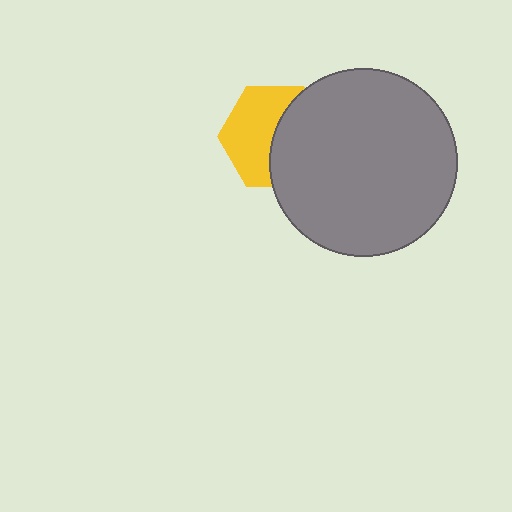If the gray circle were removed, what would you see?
You would see the complete yellow hexagon.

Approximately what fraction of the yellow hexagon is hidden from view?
Roughly 46% of the yellow hexagon is hidden behind the gray circle.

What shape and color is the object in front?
The object in front is a gray circle.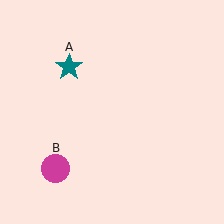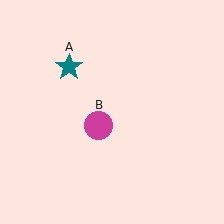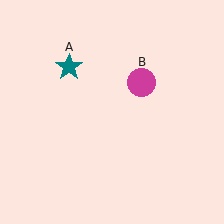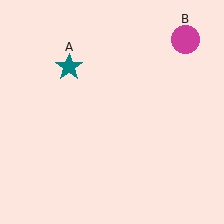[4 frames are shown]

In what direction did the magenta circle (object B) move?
The magenta circle (object B) moved up and to the right.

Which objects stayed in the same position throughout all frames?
Teal star (object A) remained stationary.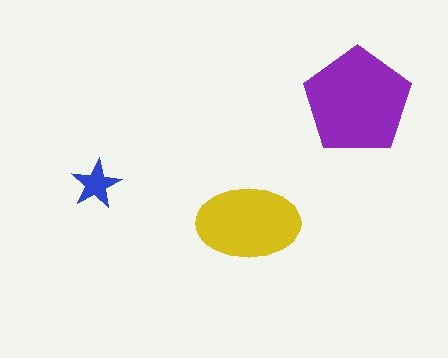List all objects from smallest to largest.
The blue star, the yellow ellipse, the purple pentagon.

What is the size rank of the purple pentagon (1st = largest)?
1st.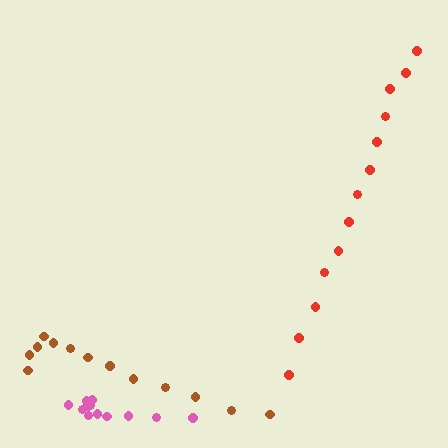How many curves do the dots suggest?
There are 3 distinct paths.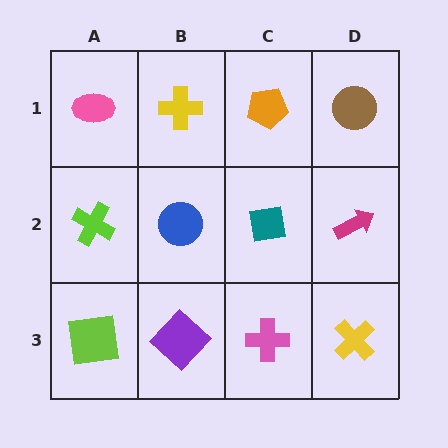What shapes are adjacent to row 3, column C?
A teal square (row 2, column C), a purple diamond (row 3, column B), a yellow cross (row 3, column D).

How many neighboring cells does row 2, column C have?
4.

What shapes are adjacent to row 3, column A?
A lime cross (row 2, column A), a purple diamond (row 3, column B).